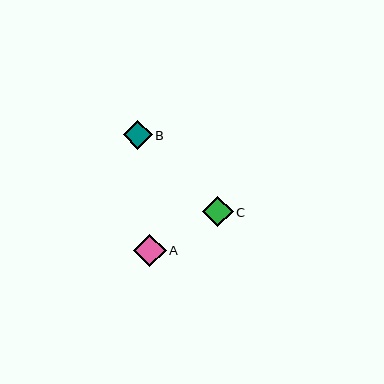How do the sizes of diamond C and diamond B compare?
Diamond C and diamond B are approximately the same size.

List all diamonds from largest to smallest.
From largest to smallest: A, C, B.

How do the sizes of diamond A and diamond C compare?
Diamond A and diamond C are approximately the same size.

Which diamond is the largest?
Diamond A is the largest with a size of approximately 33 pixels.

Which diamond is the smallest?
Diamond B is the smallest with a size of approximately 29 pixels.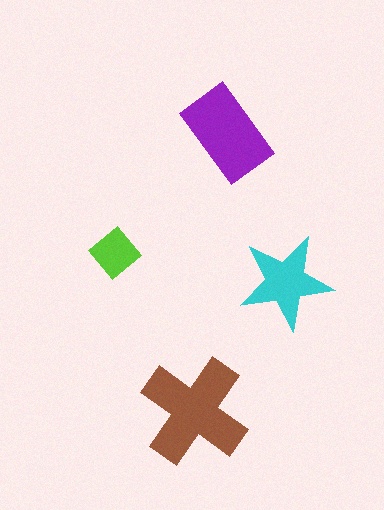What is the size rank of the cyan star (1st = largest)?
3rd.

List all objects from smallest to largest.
The lime diamond, the cyan star, the purple rectangle, the brown cross.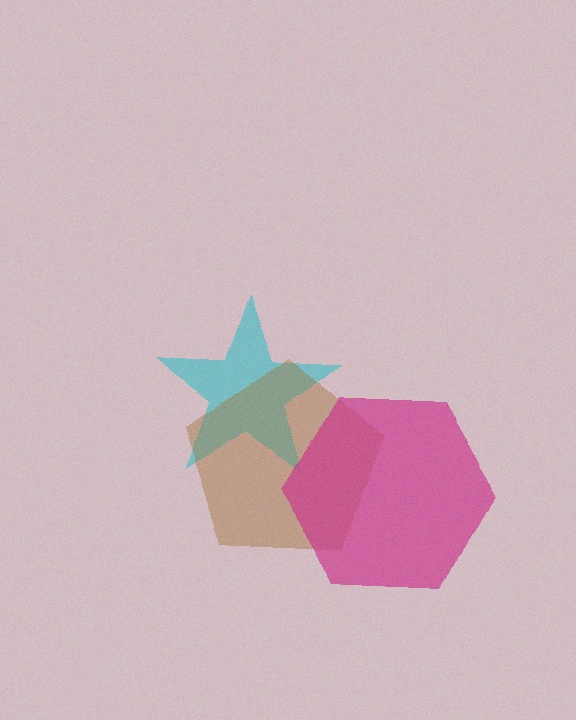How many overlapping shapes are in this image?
There are 3 overlapping shapes in the image.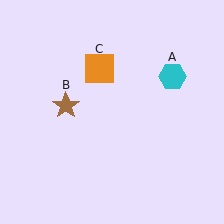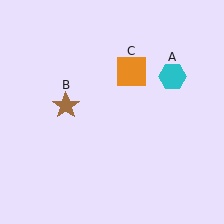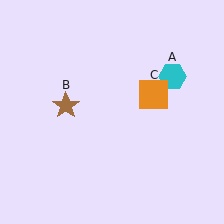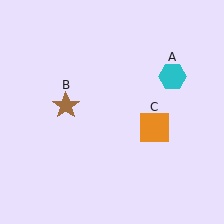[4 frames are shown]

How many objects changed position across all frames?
1 object changed position: orange square (object C).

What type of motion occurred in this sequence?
The orange square (object C) rotated clockwise around the center of the scene.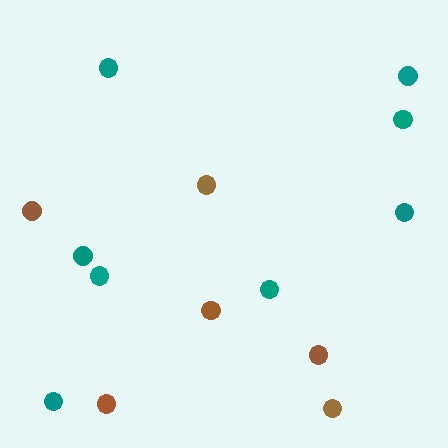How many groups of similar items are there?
There are 2 groups: one group of teal circles (8) and one group of brown circles (6).